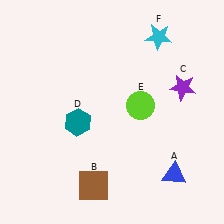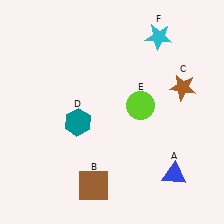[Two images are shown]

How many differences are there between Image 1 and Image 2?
There is 1 difference between the two images.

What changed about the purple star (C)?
In Image 1, C is purple. In Image 2, it changed to brown.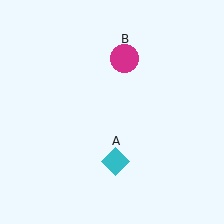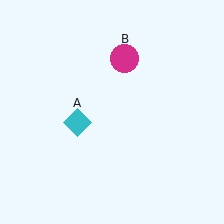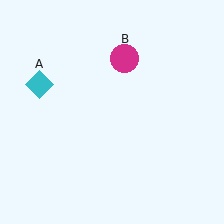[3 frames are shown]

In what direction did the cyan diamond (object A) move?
The cyan diamond (object A) moved up and to the left.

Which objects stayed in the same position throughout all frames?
Magenta circle (object B) remained stationary.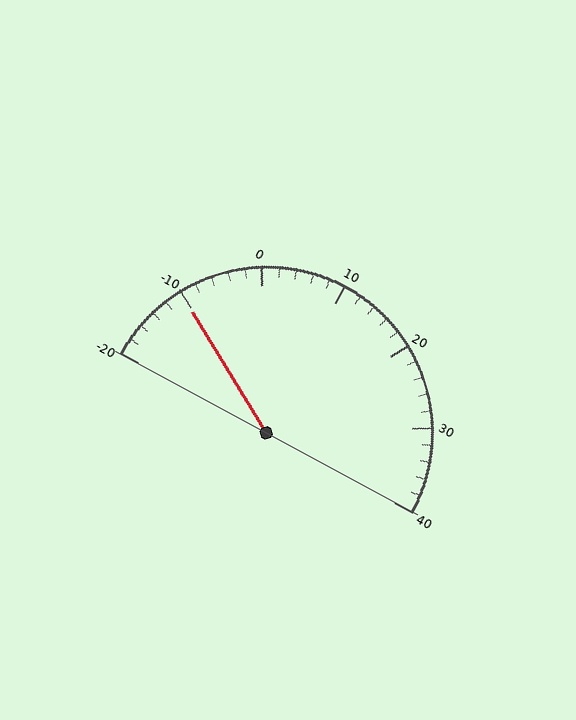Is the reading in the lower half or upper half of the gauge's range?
The reading is in the lower half of the range (-20 to 40).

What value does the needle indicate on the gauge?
The needle indicates approximately -10.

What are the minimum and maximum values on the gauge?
The gauge ranges from -20 to 40.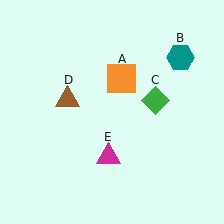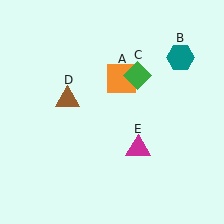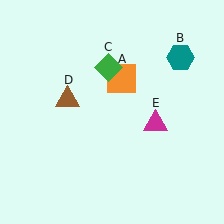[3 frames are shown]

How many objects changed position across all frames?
2 objects changed position: green diamond (object C), magenta triangle (object E).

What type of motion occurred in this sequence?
The green diamond (object C), magenta triangle (object E) rotated counterclockwise around the center of the scene.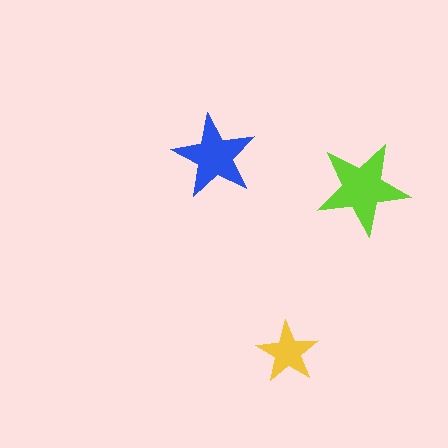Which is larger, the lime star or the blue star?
The lime one.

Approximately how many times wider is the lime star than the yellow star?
About 1.5 times wider.